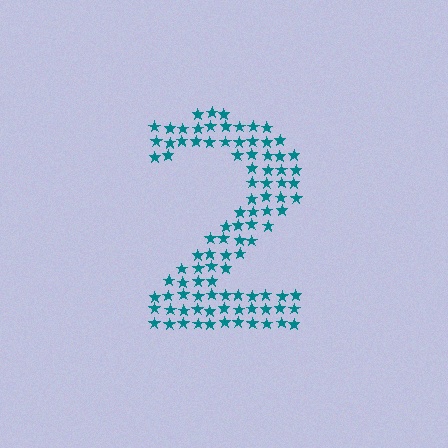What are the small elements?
The small elements are stars.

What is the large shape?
The large shape is the digit 2.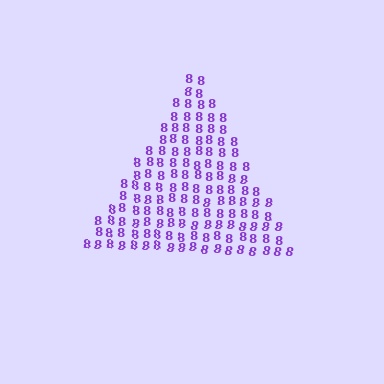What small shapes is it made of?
It is made of small digit 8's.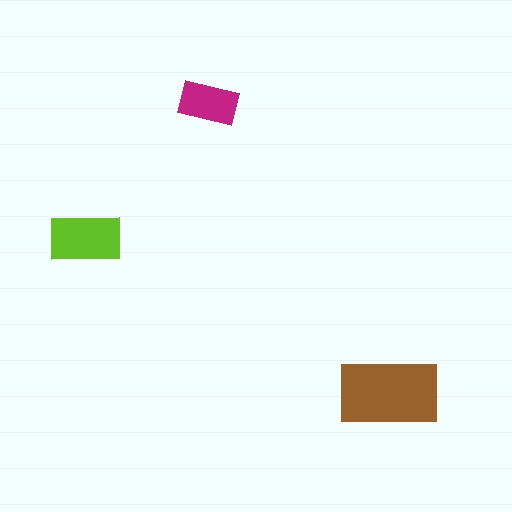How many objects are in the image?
There are 3 objects in the image.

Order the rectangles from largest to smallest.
the brown one, the lime one, the magenta one.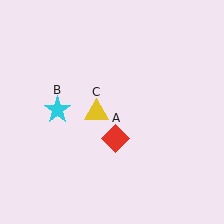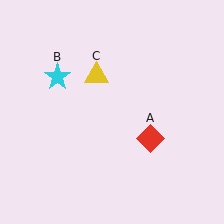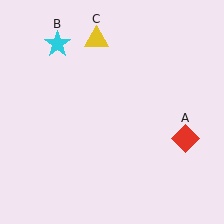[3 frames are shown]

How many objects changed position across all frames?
3 objects changed position: red diamond (object A), cyan star (object B), yellow triangle (object C).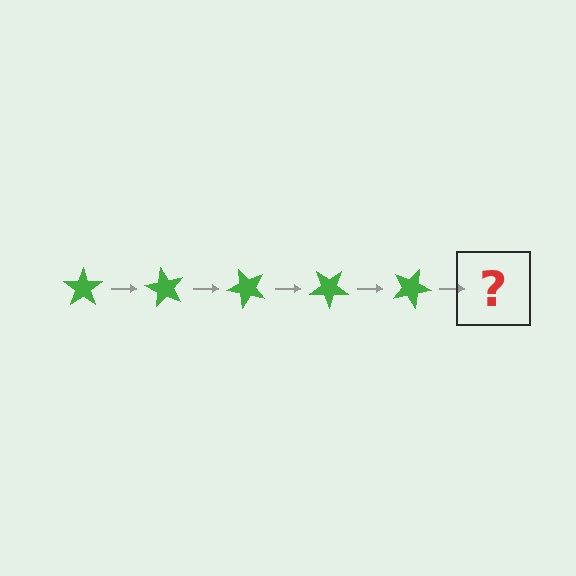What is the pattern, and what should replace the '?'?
The pattern is that the star rotates 60 degrees each step. The '?' should be a green star rotated 300 degrees.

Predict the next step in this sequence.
The next step is a green star rotated 300 degrees.